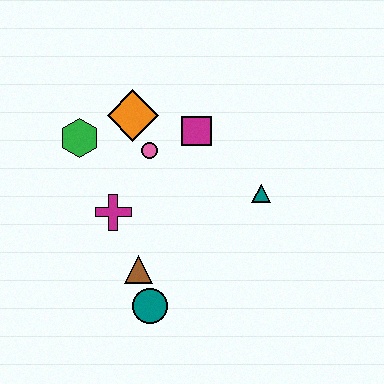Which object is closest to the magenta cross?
The brown triangle is closest to the magenta cross.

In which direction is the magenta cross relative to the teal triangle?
The magenta cross is to the left of the teal triangle.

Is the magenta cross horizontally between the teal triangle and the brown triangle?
No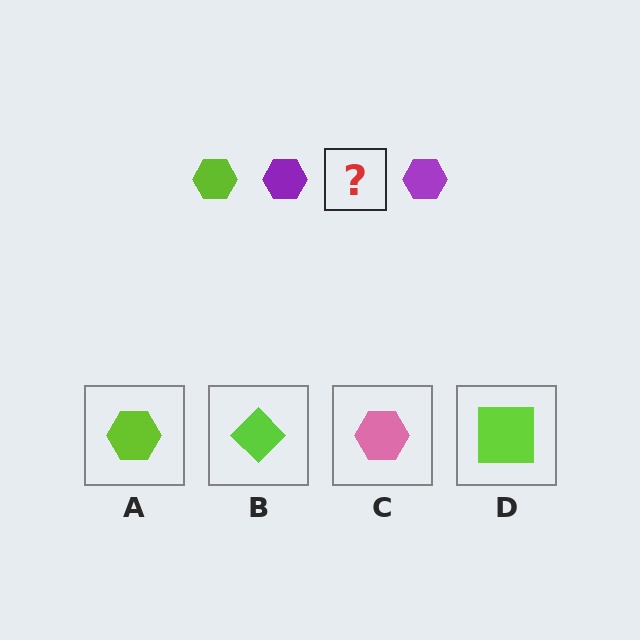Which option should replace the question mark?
Option A.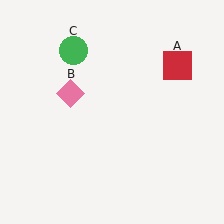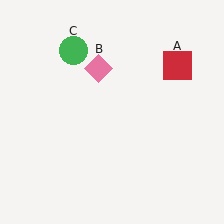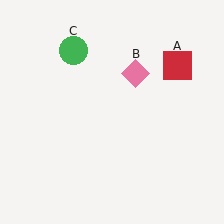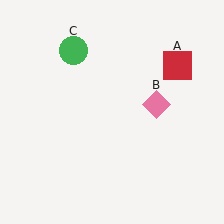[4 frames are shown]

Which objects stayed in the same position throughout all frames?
Red square (object A) and green circle (object C) remained stationary.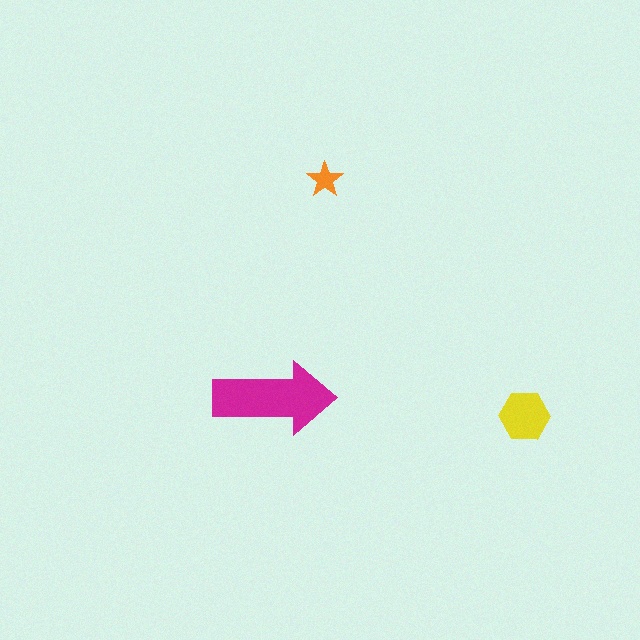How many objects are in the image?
There are 3 objects in the image.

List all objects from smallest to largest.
The orange star, the yellow hexagon, the magenta arrow.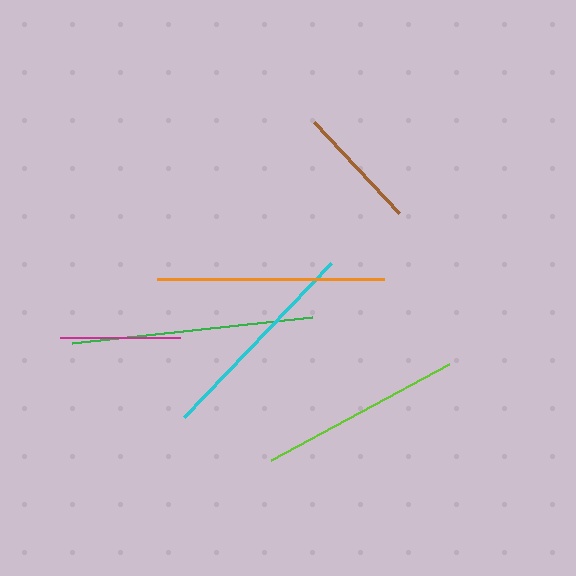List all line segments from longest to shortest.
From longest to shortest: green, orange, cyan, lime, brown, magenta.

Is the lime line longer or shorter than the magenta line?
The lime line is longer than the magenta line.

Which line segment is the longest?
The green line is the longest at approximately 241 pixels.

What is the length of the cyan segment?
The cyan segment is approximately 213 pixels long.